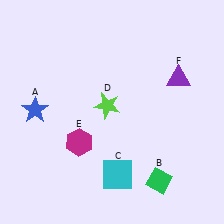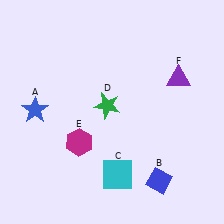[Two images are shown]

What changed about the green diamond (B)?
In Image 1, B is green. In Image 2, it changed to blue.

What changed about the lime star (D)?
In Image 1, D is lime. In Image 2, it changed to green.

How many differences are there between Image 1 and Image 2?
There are 2 differences between the two images.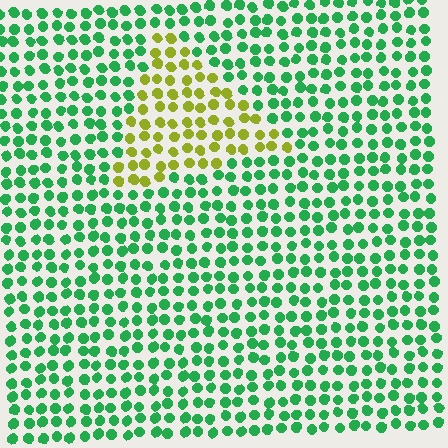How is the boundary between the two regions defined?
The boundary is defined purely by a slight shift in hue (about 68 degrees). Spacing, size, and orientation are identical on both sides.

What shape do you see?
I see a triangle.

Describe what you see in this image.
The image is filled with small green elements in a uniform arrangement. A triangle-shaped region is visible where the elements are tinted to a slightly different hue, forming a subtle color boundary.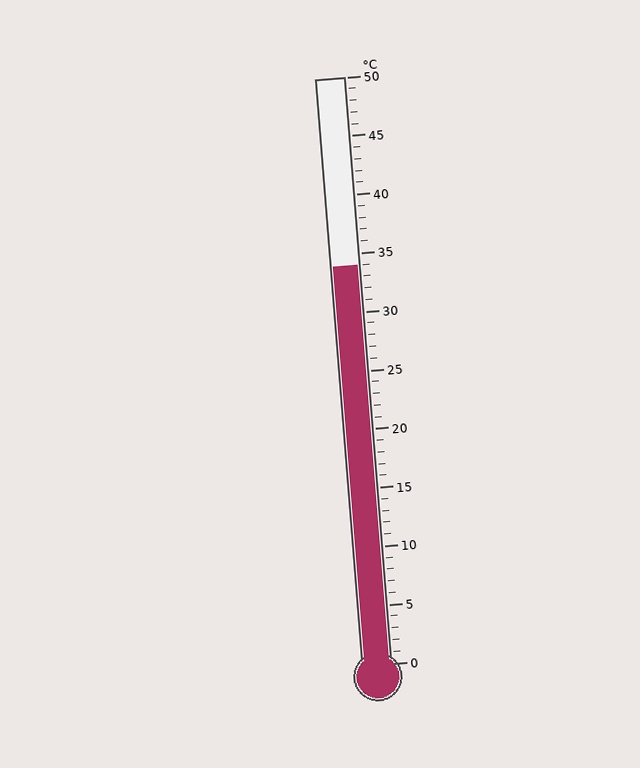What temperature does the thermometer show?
The thermometer shows approximately 34°C.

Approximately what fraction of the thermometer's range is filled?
The thermometer is filled to approximately 70% of its range.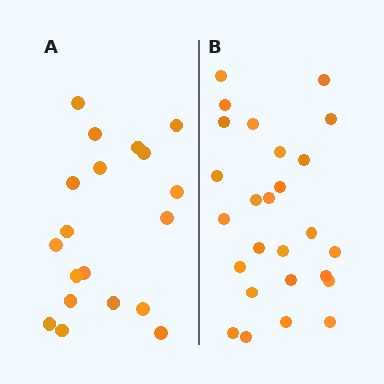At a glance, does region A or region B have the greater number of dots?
Region B (the right region) has more dots.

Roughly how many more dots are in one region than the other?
Region B has roughly 8 or so more dots than region A.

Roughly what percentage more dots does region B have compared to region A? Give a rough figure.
About 35% more.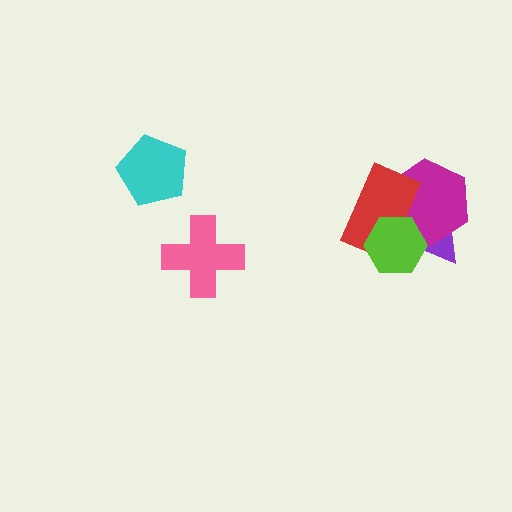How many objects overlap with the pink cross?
0 objects overlap with the pink cross.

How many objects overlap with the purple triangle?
2 objects overlap with the purple triangle.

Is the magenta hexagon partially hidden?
Yes, it is partially covered by another shape.